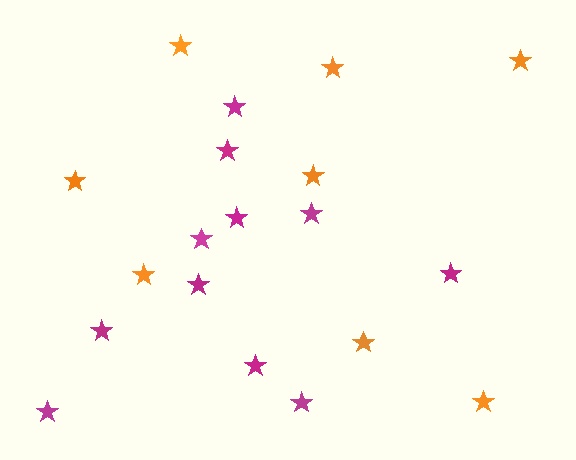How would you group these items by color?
There are 2 groups: one group of magenta stars (11) and one group of orange stars (8).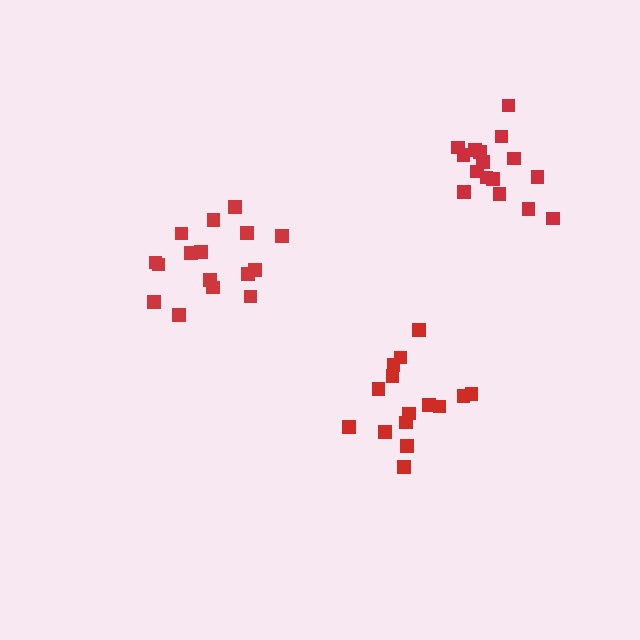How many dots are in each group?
Group 1: 16 dots, Group 2: 16 dots, Group 3: 15 dots (47 total).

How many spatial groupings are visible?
There are 3 spatial groupings.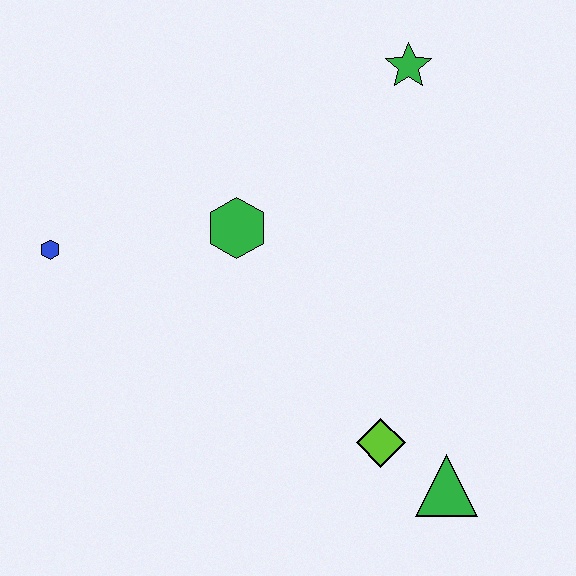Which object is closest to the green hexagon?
The blue hexagon is closest to the green hexagon.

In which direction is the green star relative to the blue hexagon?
The green star is to the right of the blue hexagon.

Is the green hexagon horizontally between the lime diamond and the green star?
No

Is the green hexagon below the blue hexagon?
No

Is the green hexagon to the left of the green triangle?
Yes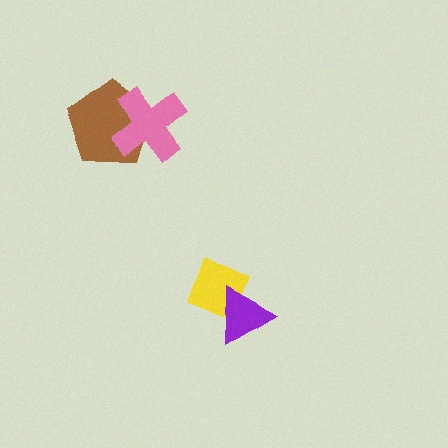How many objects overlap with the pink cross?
1 object overlaps with the pink cross.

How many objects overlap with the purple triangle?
1 object overlaps with the purple triangle.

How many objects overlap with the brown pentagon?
1 object overlaps with the brown pentagon.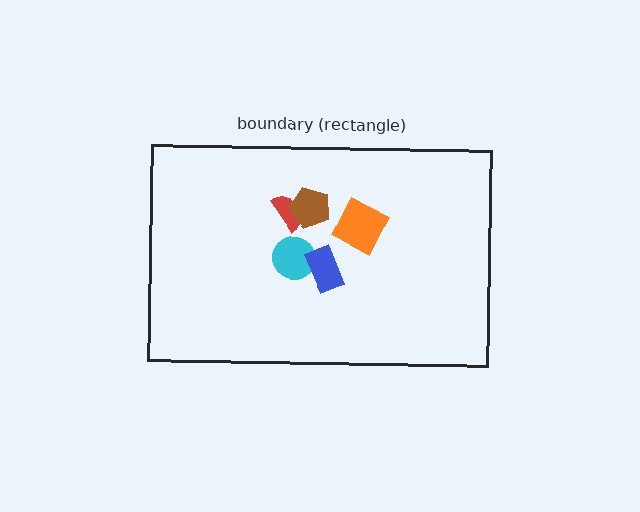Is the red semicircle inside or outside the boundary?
Inside.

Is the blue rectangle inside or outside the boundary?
Inside.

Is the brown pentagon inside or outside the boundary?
Inside.